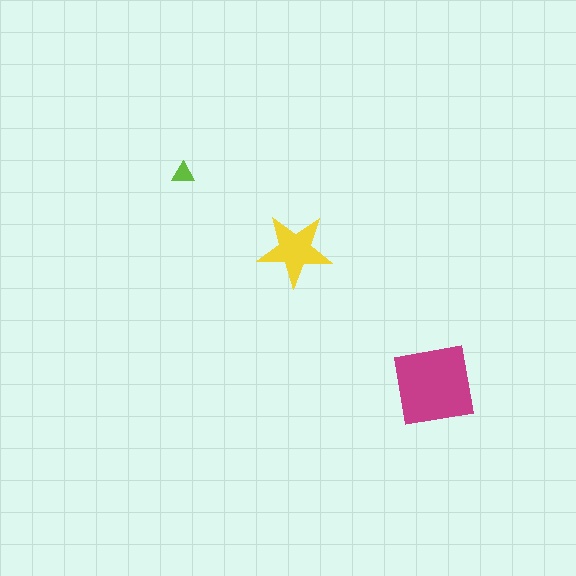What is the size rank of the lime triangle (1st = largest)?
3rd.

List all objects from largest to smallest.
The magenta square, the yellow star, the lime triangle.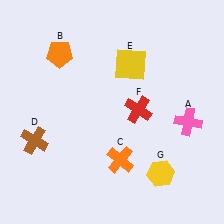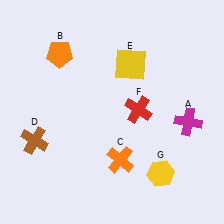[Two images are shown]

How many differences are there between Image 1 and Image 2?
There is 1 difference between the two images.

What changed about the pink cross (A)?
In Image 1, A is pink. In Image 2, it changed to magenta.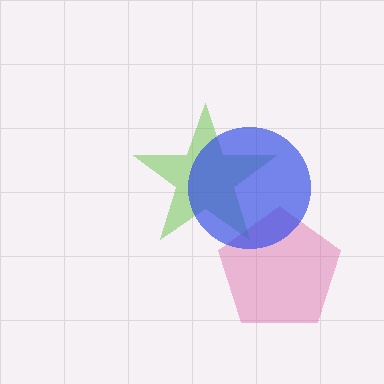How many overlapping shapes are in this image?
There are 3 overlapping shapes in the image.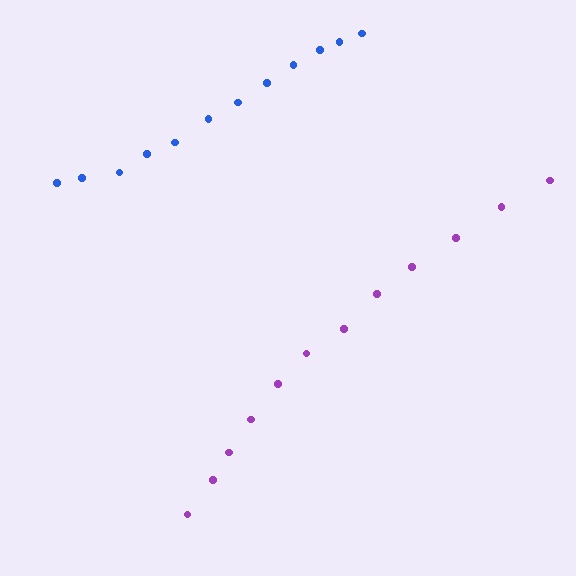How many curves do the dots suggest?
There are 2 distinct paths.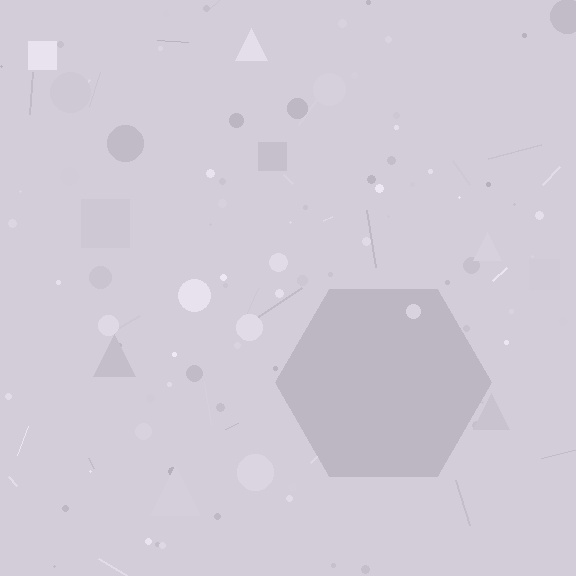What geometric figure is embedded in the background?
A hexagon is embedded in the background.